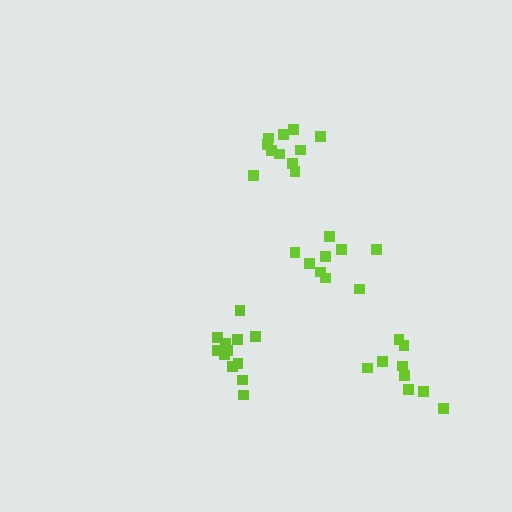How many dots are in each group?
Group 1: 9 dots, Group 2: 13 dots, Group 3: 11 dots, Group 4: 9 dots (42 total).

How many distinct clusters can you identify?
There are 4 distinct clusters.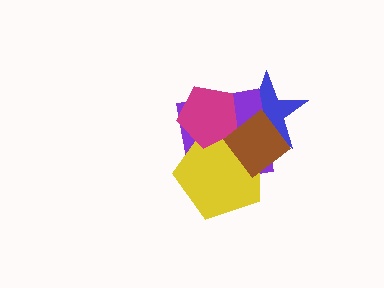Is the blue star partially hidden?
Yes, it is partially covered by another shape.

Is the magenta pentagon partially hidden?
Yes, it is partially covered by another shape.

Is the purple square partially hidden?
Yes, it is partially covered by another shape.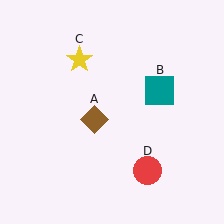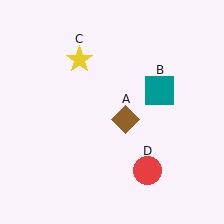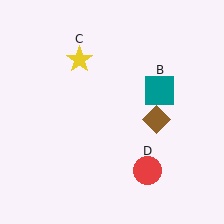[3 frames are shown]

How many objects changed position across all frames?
1 object changed position: brown diamond (object A).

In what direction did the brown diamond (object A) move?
The brown diamond (object A) moved right.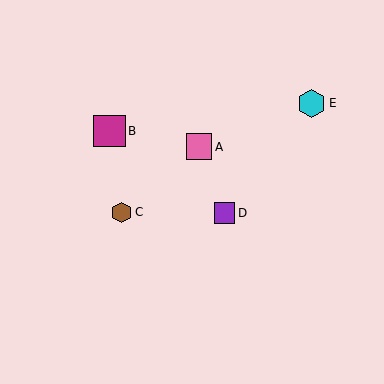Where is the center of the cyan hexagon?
The center of the cyan hexagon is at (311, 103).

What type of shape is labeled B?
Shape B is a magenta square.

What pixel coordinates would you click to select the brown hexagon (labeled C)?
Click at (122, 212) to select the brown hexagon C.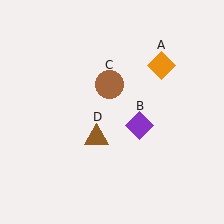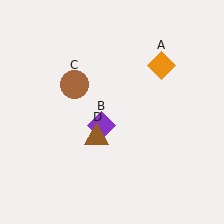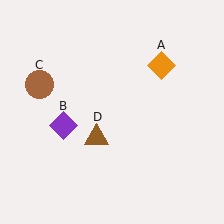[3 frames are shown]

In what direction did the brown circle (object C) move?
The brown circle (object C) moved left.